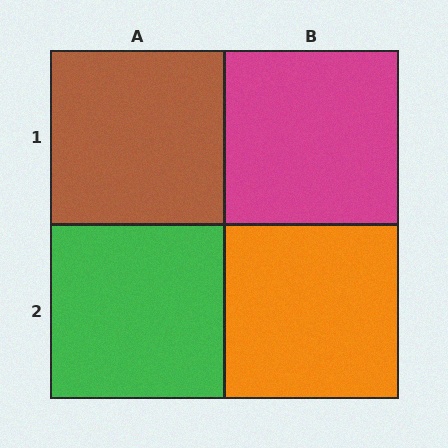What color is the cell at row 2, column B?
Orange.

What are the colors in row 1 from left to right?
Brown, magenta.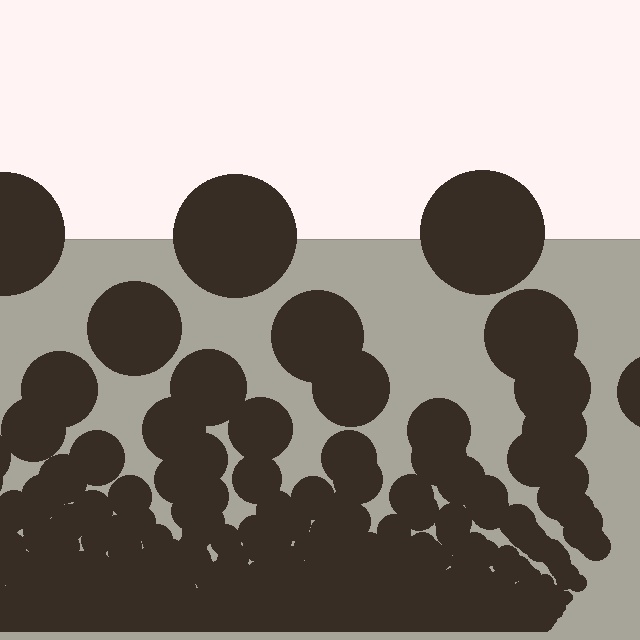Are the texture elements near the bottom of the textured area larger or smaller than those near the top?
Smaller. The gradient is inverted — elements near the bottom are smaller and denser.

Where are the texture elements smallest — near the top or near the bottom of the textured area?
Near the bottom.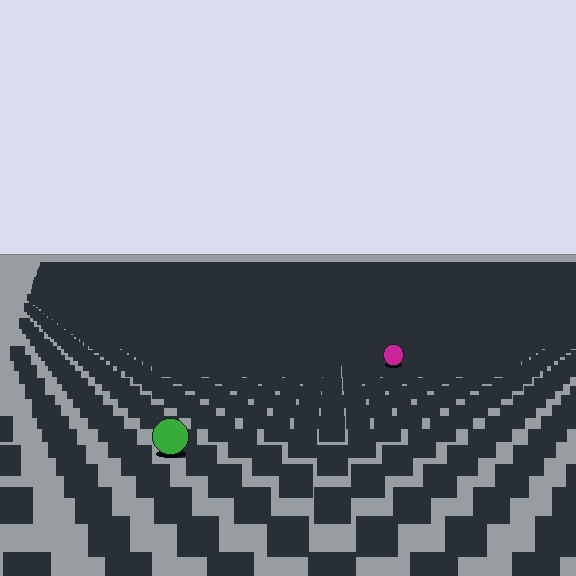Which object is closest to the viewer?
The green circle is closest. The texture marks near it are larger and more spread out.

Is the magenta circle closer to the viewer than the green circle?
No. The green circle is closer — you can tell from the texture gradient: the ground texture is coarser near it.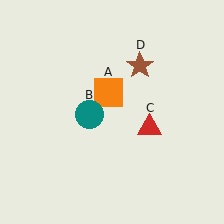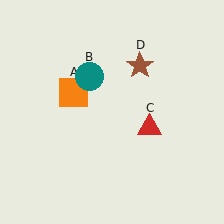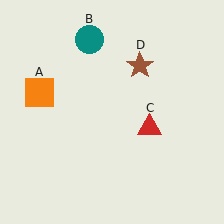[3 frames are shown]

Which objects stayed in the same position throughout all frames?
Red triangle (object C) and brown star (object D) remained stationary.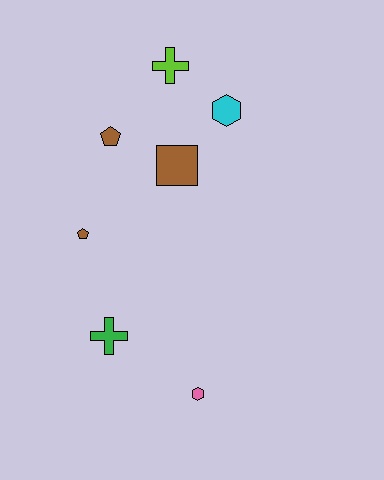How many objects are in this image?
There are 7 objects.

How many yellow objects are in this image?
There are no yellow objects.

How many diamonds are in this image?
There are no diamonds.